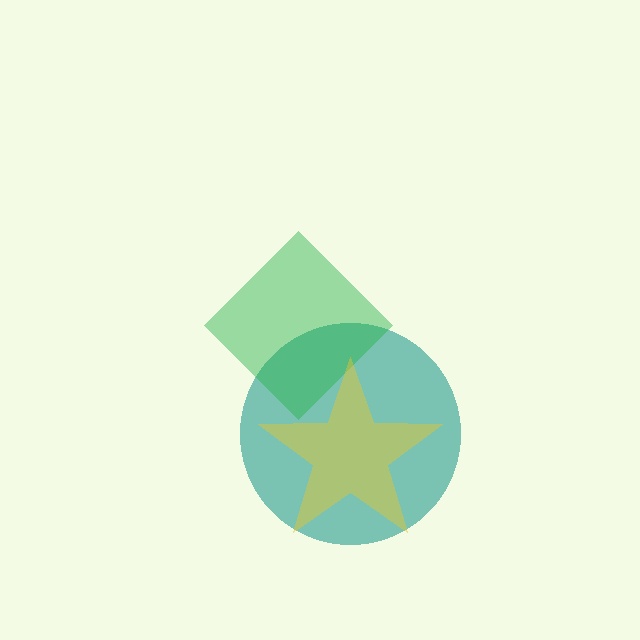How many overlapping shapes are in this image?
There are 3 overlapping shapes in the image.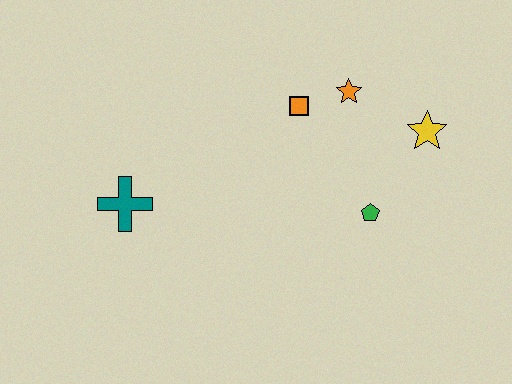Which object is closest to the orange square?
The orange star is closest to the orange square.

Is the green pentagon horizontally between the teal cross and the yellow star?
Yes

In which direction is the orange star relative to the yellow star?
The orange star is to the left of the yellow star.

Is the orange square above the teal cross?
Yes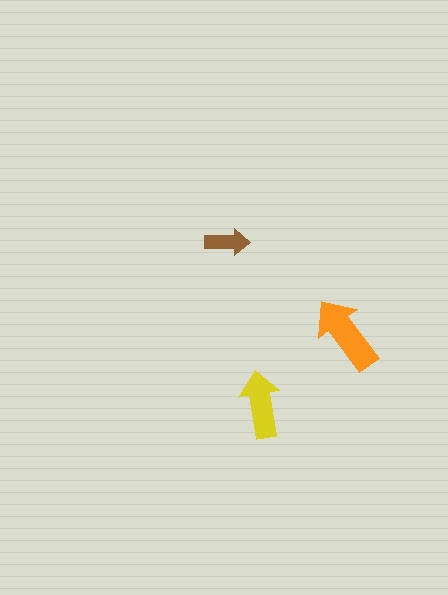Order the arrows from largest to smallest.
the orange one, the yellow one, the brown one.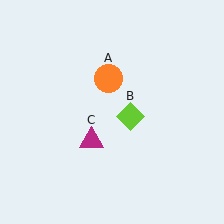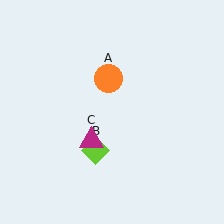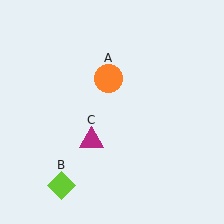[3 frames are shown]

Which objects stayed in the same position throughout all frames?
Orange circle (object A) and magenta triangle (object C) remained stationary.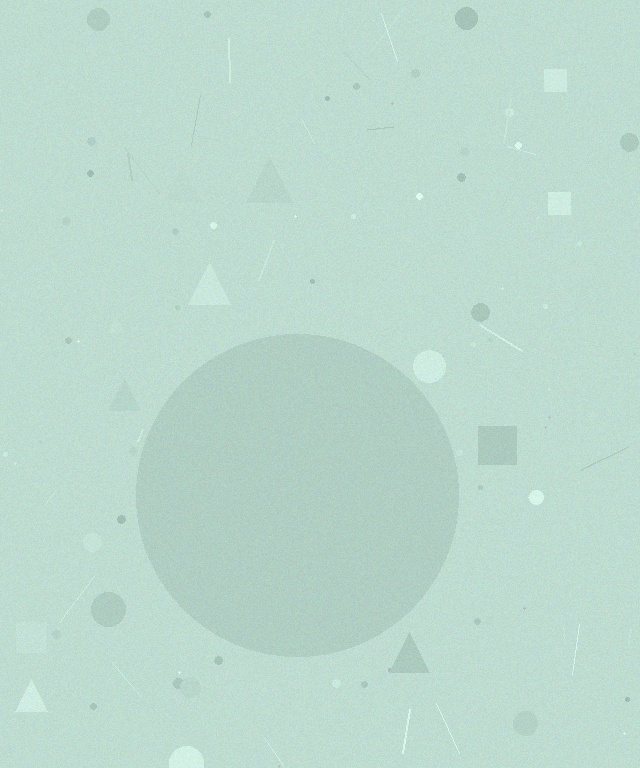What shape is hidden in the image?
A circle is hidden in the image.